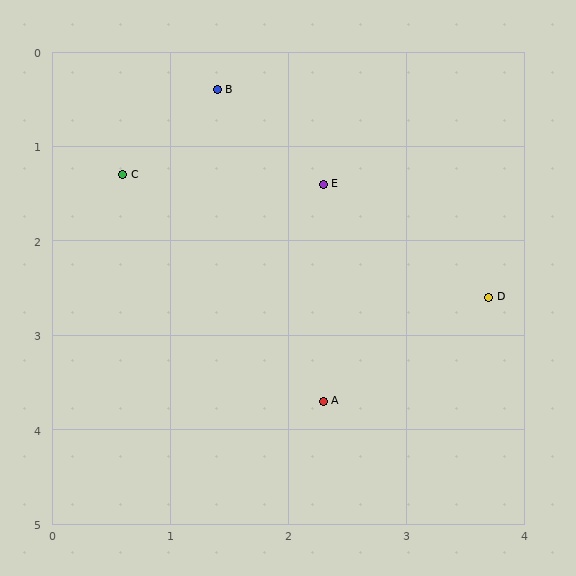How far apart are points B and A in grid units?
Points B and A are about 3.4 grid units apart.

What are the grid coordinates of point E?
Point E is at approximately (2.3, 1.4).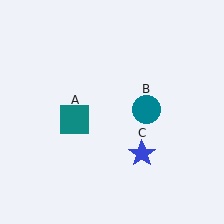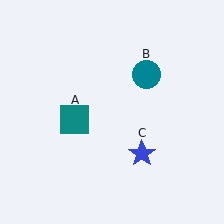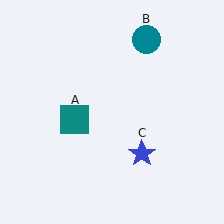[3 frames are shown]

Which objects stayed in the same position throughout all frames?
Teal square (object A) and blue star (object C) remained stationary.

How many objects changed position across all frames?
1 object changed position: teal circle (object B).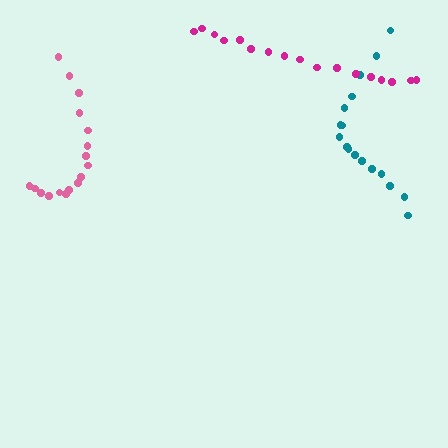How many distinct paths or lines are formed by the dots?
There are 3 distinct paths.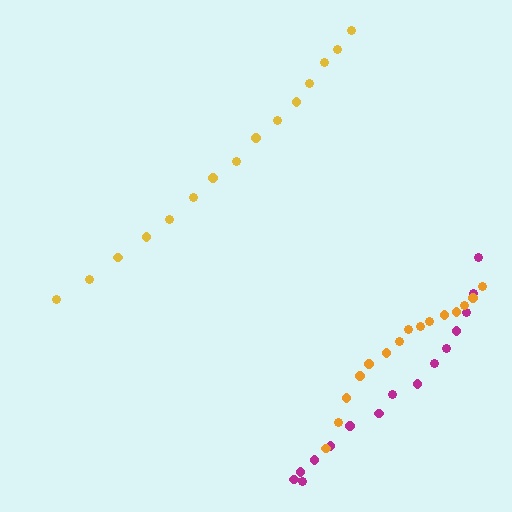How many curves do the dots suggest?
There are 3 distinct paths.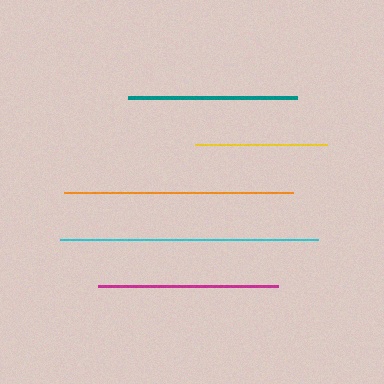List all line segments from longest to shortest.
From longest to shortest: cyan, orange, magenta, teal, yellow.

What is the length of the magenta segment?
The magenta segment is approximately 180 pixels long.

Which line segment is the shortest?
The yellow line is the shortest at approximately 132 pixels.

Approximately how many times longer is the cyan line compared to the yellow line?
The cyan line is approximately 2.0 times the length of the yellow line.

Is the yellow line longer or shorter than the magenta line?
The magenta line is longer than the yellow line.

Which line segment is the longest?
The cyan line is the longest at approximately 259 pixels.